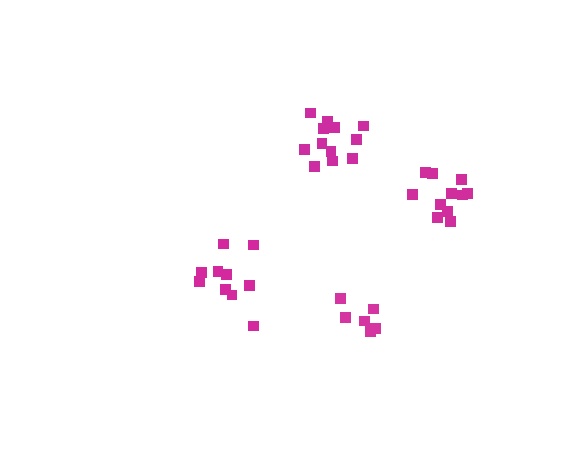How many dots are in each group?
Group 1: 12 dots, Group 2: 11 dots, Group 3: 6 dots, Group 4: 10 dots (39 total).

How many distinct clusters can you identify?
There are 4 distinct clusters.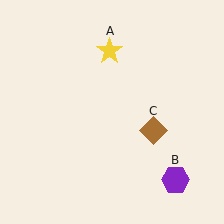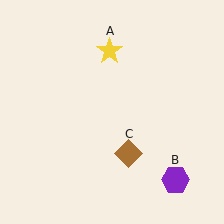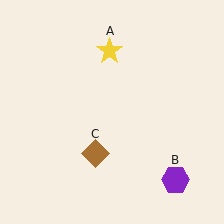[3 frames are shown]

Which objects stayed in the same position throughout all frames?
Yellow star (object A) and purple hexagon (object B) remained stationary.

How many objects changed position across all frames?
1 object changed position: brown diamond (object C).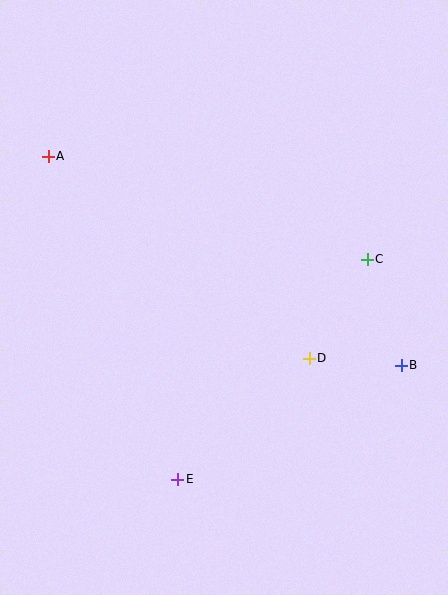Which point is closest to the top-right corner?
Point C is closest to the top-right corner.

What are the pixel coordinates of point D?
Point D is at (309, 358).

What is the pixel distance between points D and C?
The distance between D and C is 115 pixels.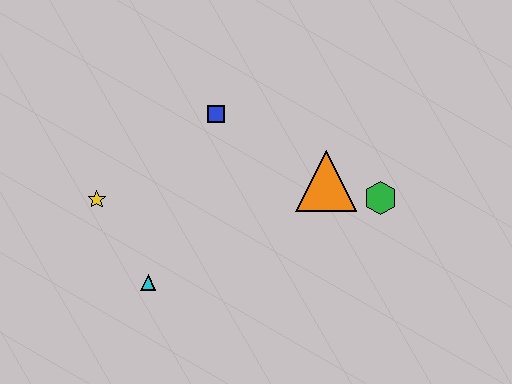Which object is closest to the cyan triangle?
The yellow star is closest to the cyan triangle.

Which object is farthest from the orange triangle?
The yellow star is farthest from the orange triangle.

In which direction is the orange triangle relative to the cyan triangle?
The orange triangle is to the right of the cyan triangle.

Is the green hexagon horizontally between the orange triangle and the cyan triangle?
No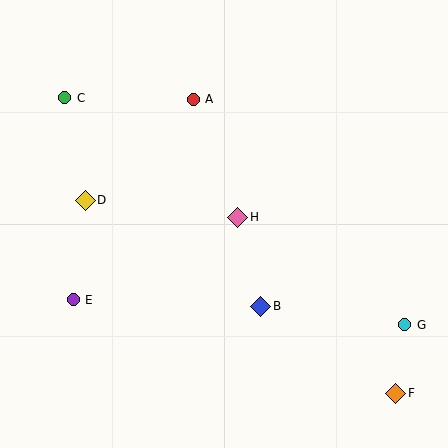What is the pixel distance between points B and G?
The distance between B and G is 145 pixels.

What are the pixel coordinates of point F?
Point F is at (396, 393).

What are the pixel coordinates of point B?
Point B is at (261, 306).